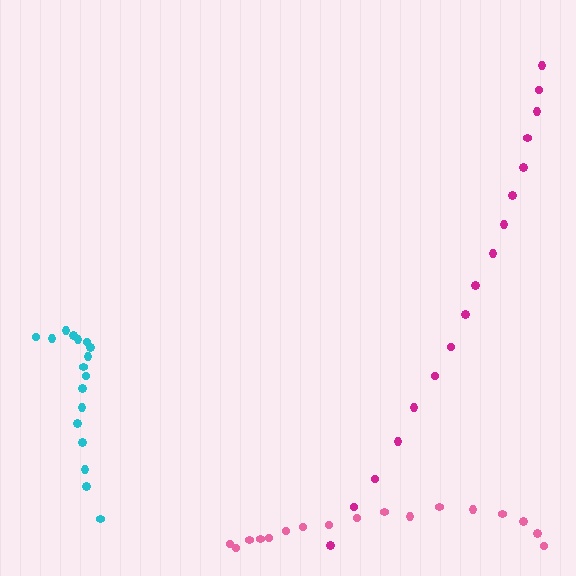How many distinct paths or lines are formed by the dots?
There are 3 distinct paths.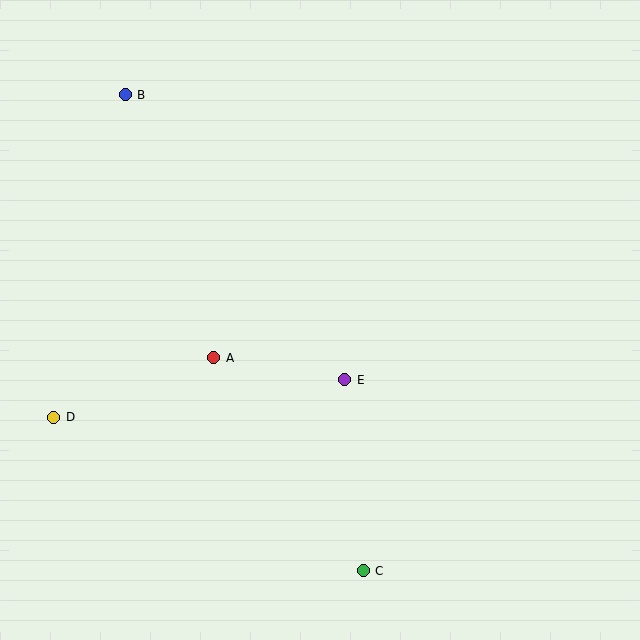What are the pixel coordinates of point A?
Point A is at (214, 358).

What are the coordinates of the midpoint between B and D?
The midpoint between B and D is at (90, 256).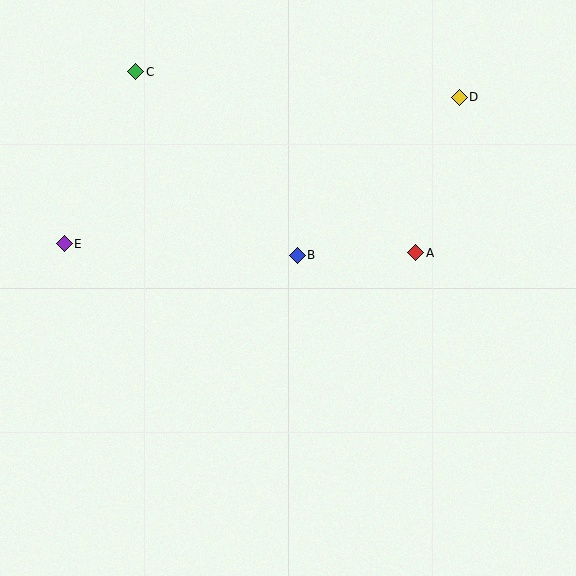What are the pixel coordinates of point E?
Point E is at (64, 244).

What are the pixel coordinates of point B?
Point B is at (297, 255).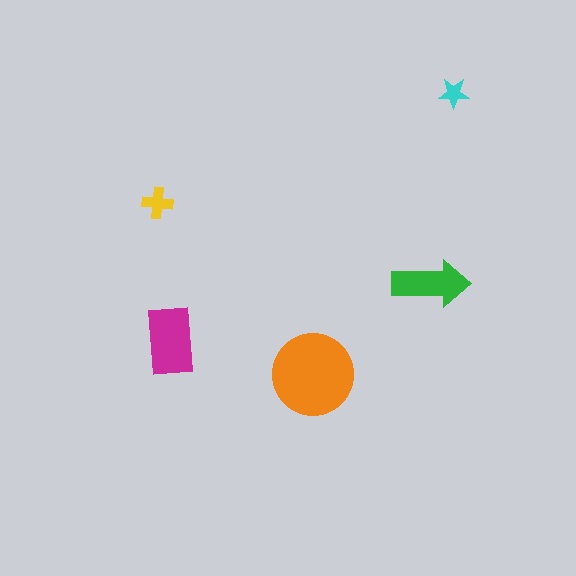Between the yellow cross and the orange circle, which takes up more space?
The orange circle.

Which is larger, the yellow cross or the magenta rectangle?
The magenta rectangle.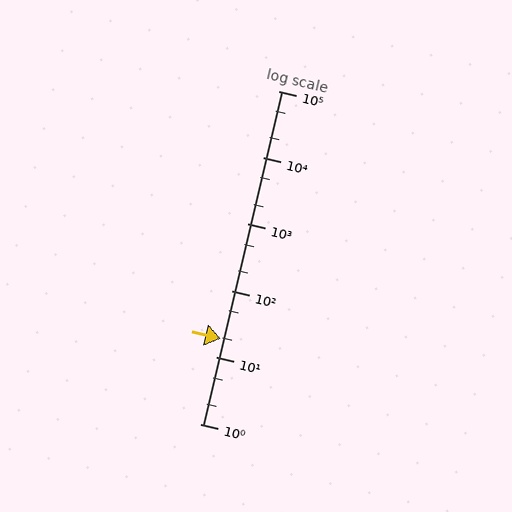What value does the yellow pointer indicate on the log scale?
The pointer indicates approximately 19.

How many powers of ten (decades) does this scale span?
The scale spans 5 decades, from 1 to 100000.